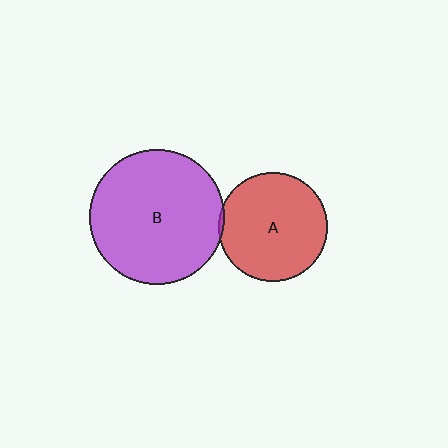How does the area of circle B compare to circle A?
Approximately 1.5 times.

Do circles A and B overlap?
Yes.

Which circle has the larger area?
Circle B (purple).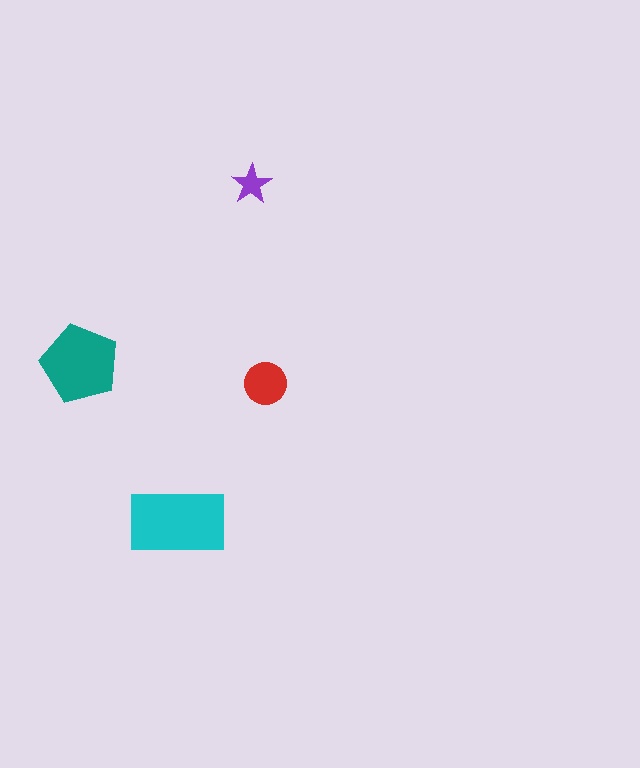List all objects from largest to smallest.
The cyan rectangle, the teal pentagon, the red circle, the purple star.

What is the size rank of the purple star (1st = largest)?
4th.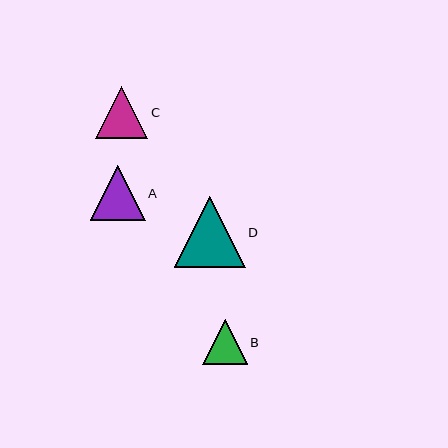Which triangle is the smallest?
Triangle B is the smallest with a size of approximately 44 pixels.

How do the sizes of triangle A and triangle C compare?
Triangle A and triangle C are approximately the same size.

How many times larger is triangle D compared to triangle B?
Triangle D is approximately 1.6 times the size of triangle B.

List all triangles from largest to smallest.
From largest to smallest: D, A, C, B.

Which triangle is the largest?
Triangle D is the largest with a size of approximately 71 pixels.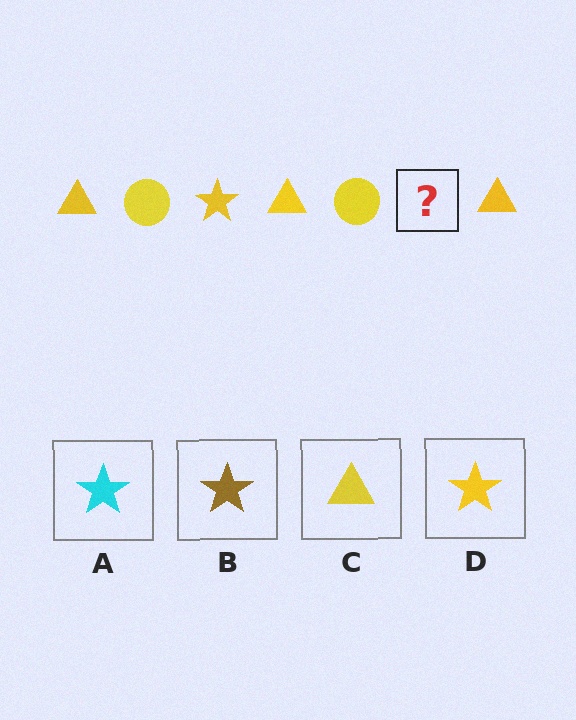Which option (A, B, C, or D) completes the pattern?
D.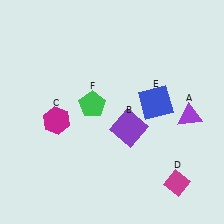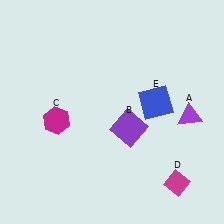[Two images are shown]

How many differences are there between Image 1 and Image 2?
There is 1 difference between the two images.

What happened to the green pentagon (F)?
The green pentagon (F) was removed in Image 2. It was in the top-left area of Image 1.